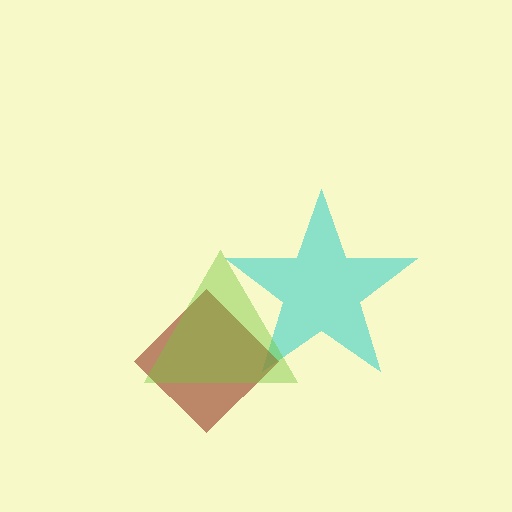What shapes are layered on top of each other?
The layered shapes are: a cyan star, a brown diamond, a lime triangle.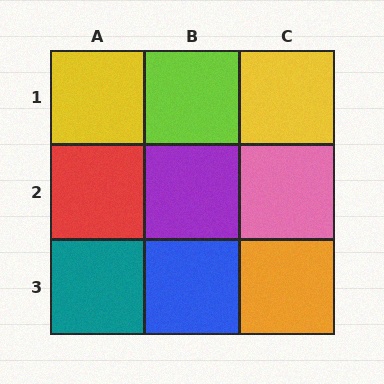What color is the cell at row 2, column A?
Red.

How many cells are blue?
1 cell is blue.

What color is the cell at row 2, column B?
Purple.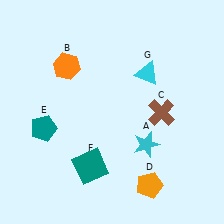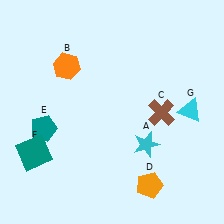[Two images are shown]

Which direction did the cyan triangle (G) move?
The cyan triangle (G) moved right.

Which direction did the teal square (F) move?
The teal square (F) moved left.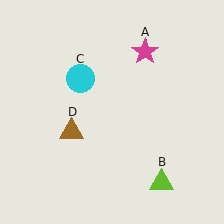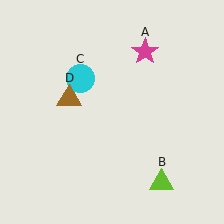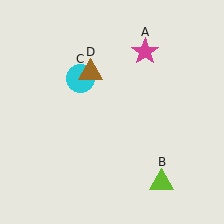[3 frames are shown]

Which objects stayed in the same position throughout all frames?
Magenta star (object A) and lime triangle (object B) and cyan circle (object C) remained stationary.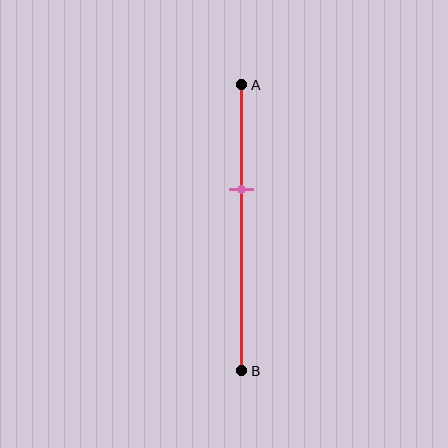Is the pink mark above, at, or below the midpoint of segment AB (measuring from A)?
The pink mark is above the midpoint of segment AB.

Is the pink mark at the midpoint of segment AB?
No, the mark is at about 35% from A, not at the 50% midpoint.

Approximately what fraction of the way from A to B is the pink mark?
The pink mark is approximately 35% of the way from A to B.